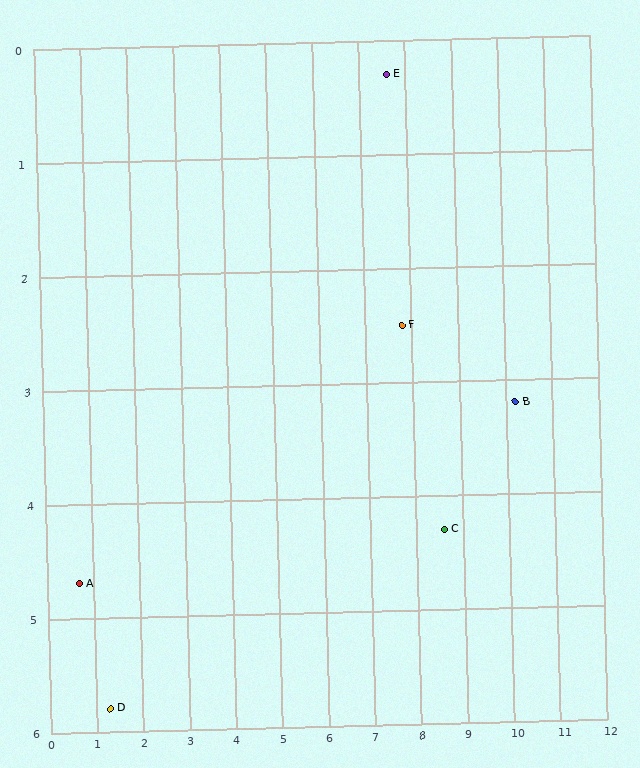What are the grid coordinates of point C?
Point C is at approximately (8.6, 4.3).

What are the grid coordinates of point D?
Point D is at approximately (1.3, 5.8).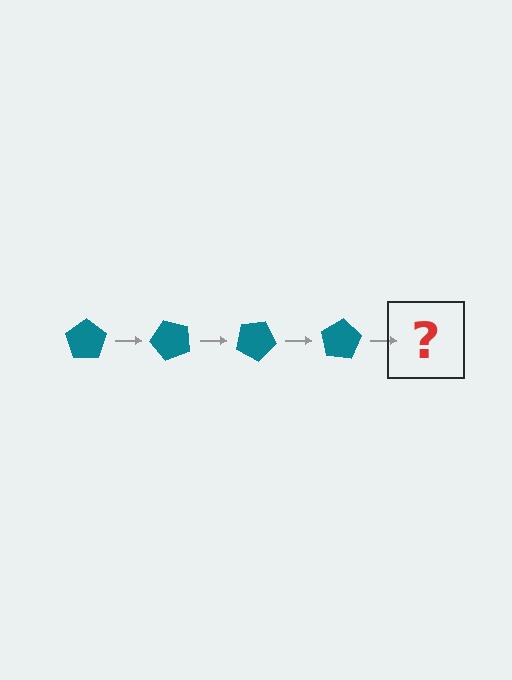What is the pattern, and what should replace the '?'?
The pattern is that the pentagon rotates 50 degrees each step. The '?' should be a teal pentagon rotated 200 degrees.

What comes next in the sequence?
The next element should be a teal pentagon rotated 200 degrees.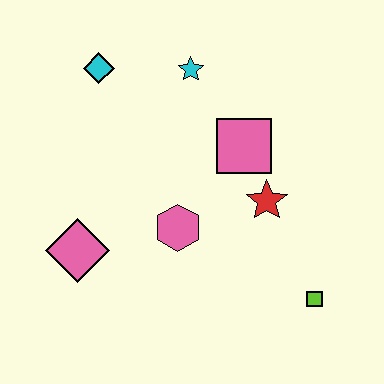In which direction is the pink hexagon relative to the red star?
The pink hexagon is to the left of the red star.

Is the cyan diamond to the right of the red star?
No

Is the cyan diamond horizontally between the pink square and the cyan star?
No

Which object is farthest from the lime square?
The cyan diamond is farthest from the lime square.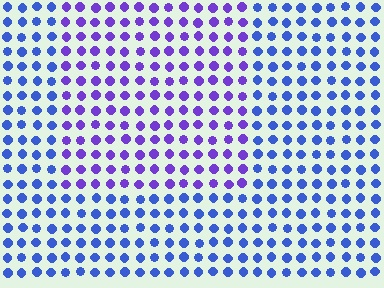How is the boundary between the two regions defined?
The boundary is defined purely by a slight shift in hue (about 36 degrees). Spacing, size, and orientation are identical on both sides.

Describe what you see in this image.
The image is filled with small blue elements in a uniform arrangement. A rectangle-shaped region is visible where the elements are tinted to a slightly different hue, forming a subtle color boundary.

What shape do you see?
I see a rectangle.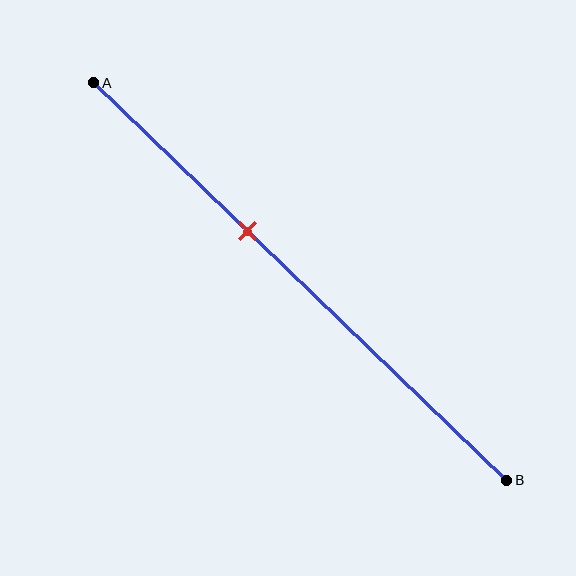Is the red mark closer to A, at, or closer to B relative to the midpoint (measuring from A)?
The red mark is closer to point A than the midpoint of segment AB.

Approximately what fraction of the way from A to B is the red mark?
The red mark is approximately 35% of the way from A to B.